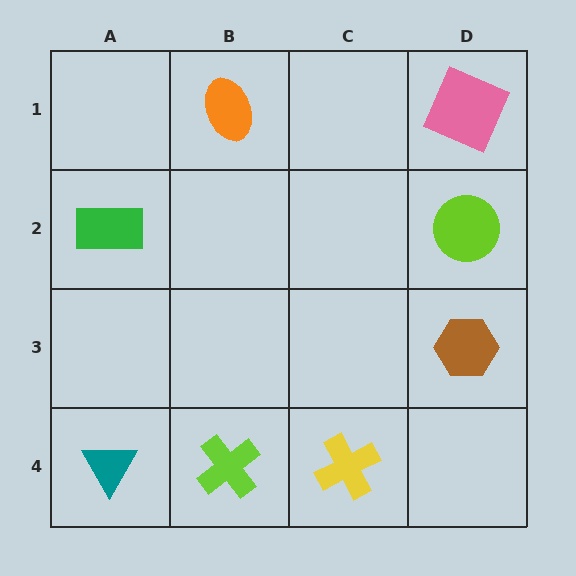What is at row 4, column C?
A yellow cross.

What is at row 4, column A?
A teal triangle.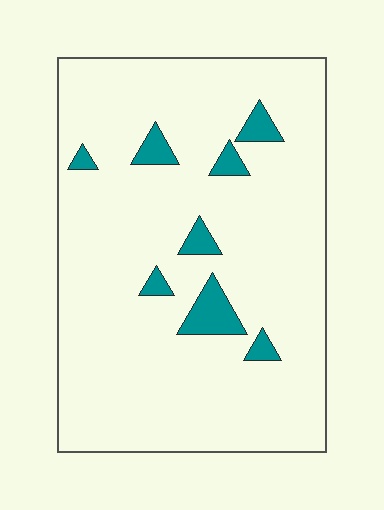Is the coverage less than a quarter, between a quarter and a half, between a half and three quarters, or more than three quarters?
Less than a quarter.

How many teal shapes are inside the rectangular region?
8.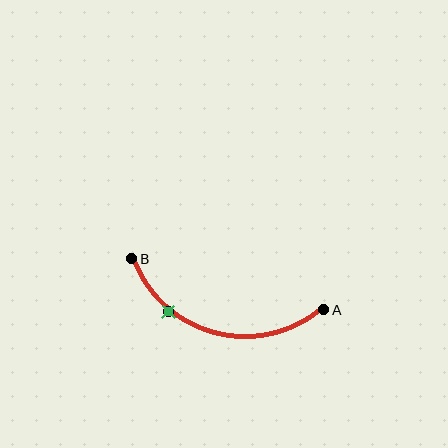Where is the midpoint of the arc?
The arc midpoint is the point on the curve farthest from the straight line joining A and B. It sits below that line.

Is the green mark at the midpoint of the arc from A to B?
No. The green mark lies on the arc but is closer to endpoint B. The arc midpoint would be at the point on the curve equidistant along the arc from both A and B.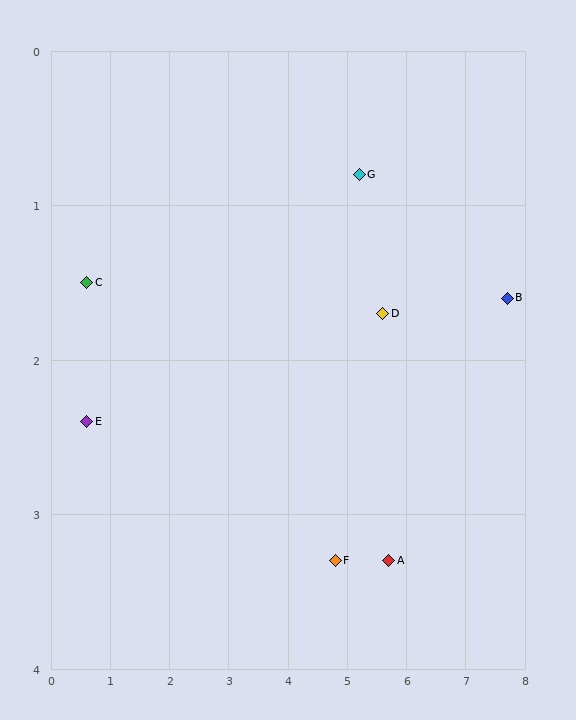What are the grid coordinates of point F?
Point F is at approximately (4.8, 3.3).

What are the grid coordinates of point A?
Point A is at approximately (5.7, 3.3).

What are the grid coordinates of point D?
Point D is at approximately (5.6, 1.7).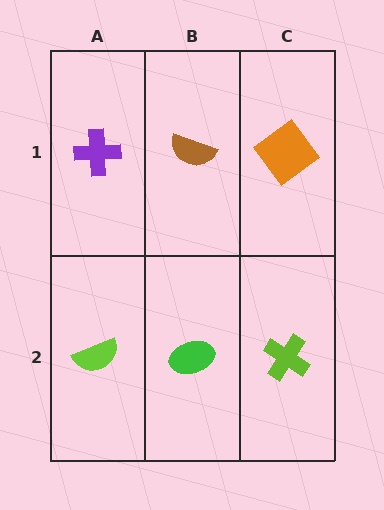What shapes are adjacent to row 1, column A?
A lime semicircle (row 2, column A), a brown semicircle (row 1, column B).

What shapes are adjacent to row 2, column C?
An orange diamond (row 1, column C), a green ellipse (row 2, column B).